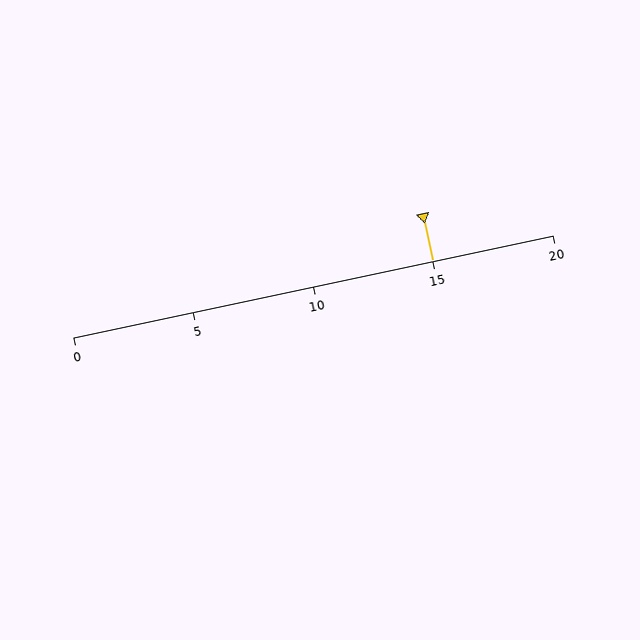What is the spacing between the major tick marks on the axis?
The major ticks are spaced 5 apart.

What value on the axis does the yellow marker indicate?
The marker indicates approximately 15.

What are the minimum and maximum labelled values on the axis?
The axis runs from 0 to 20.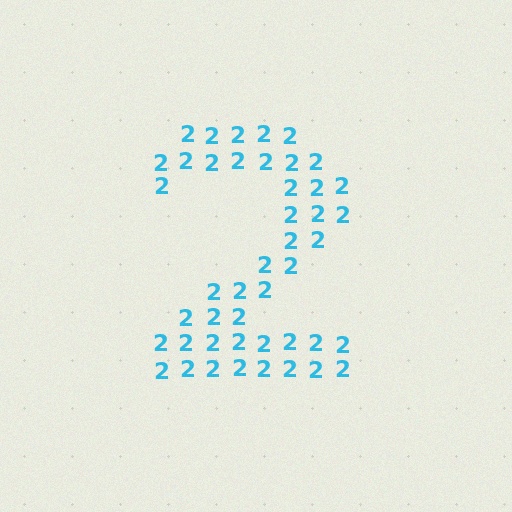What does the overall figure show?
The overall figure shows the digit 2.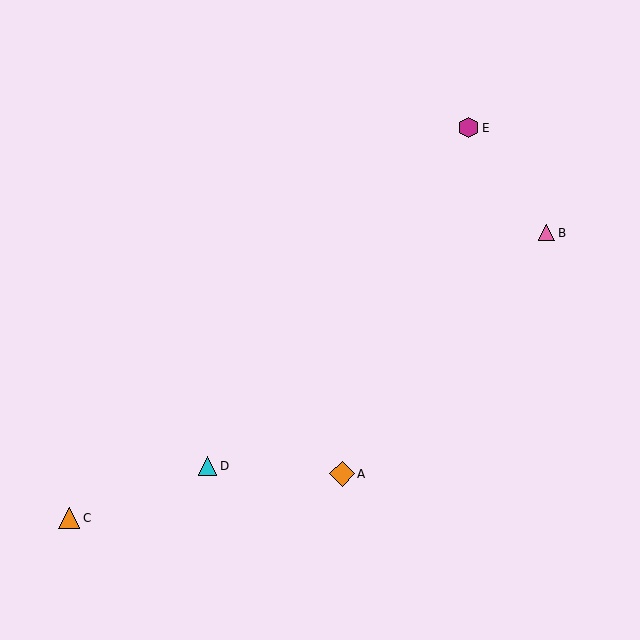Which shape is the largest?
The orange diamond (labeled A) is the largest.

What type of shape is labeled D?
Shape D is a cyan triangle.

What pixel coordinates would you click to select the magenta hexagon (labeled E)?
Click at (468, 128) to select the magenta hexagon E.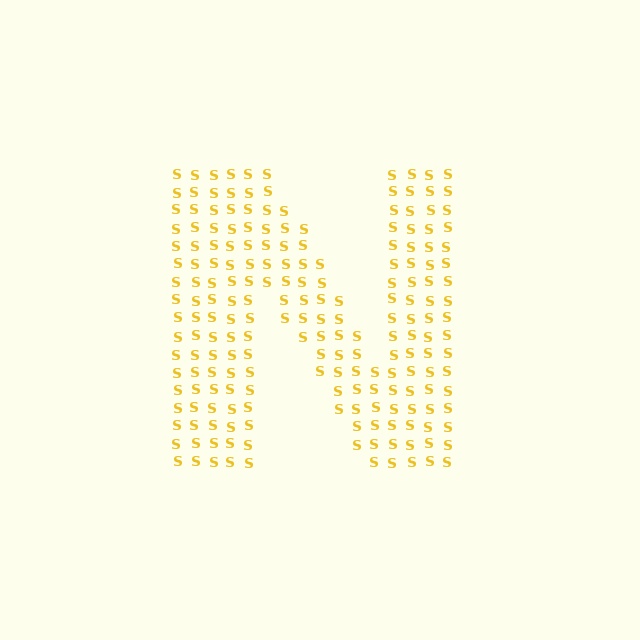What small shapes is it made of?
It is made of small letter S's.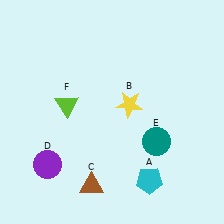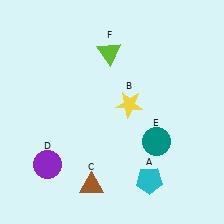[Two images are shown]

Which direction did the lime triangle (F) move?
The lime triangle (F) moved up.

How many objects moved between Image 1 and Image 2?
1 object moved between the two images.